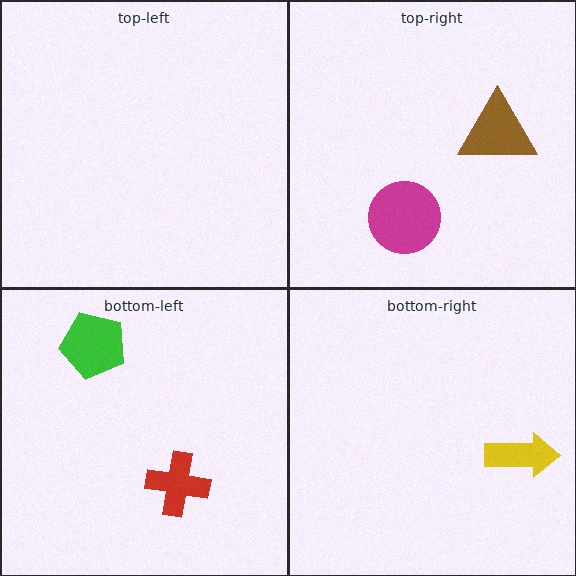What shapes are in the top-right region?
The brown triangle, the magenta circle.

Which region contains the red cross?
The bottom-left region.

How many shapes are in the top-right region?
2.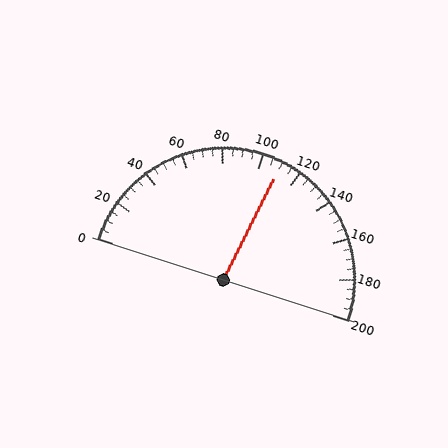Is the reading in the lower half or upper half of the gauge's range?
The reading is in the upper half of the range (0 to 200).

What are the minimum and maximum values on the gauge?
The gauge ranges from 0 to 200.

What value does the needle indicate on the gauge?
The needle indicates approximately 110.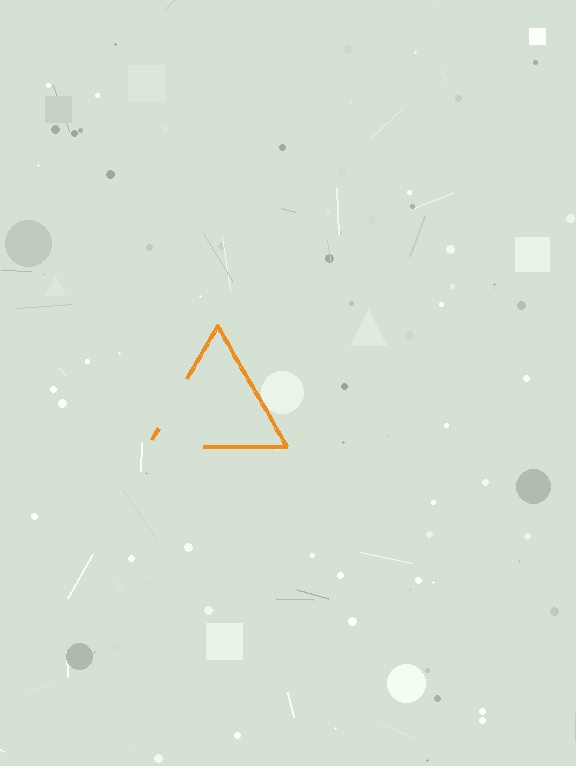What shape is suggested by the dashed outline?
The dashed outline suggests a triangle.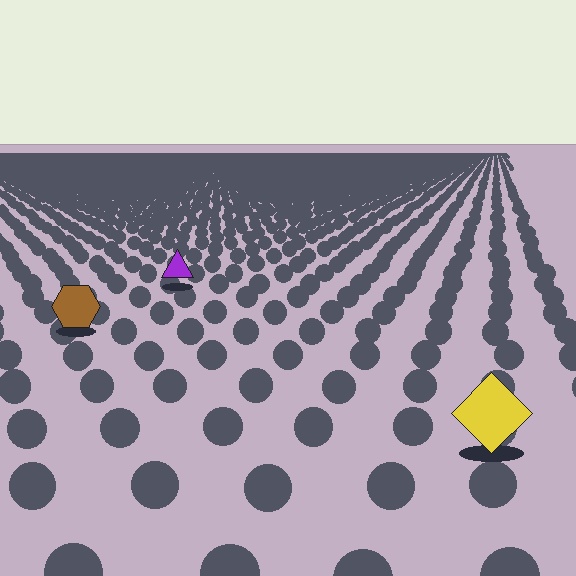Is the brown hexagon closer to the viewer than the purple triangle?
Yes. The brown hexagon is closer — you can tell from the texture gradient: the ground texture is coarser near it.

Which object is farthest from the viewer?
The purple triangle is farthest from the viewer. It appears smaller and the ground texture around it is denser.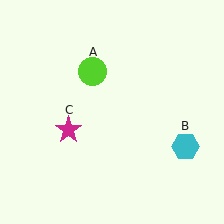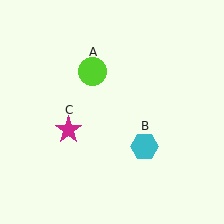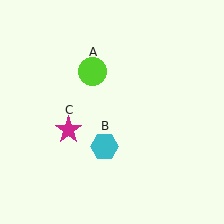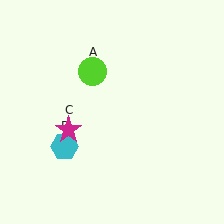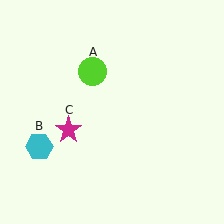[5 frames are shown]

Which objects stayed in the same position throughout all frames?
Lime circle (object A) and magenta star (object C) remained stationary.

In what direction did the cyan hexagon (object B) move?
The cyan hexagon (object B) moved left.